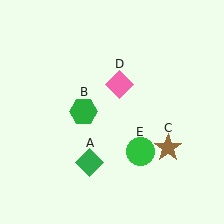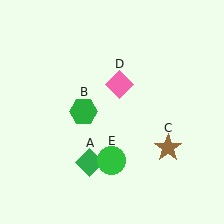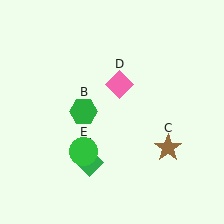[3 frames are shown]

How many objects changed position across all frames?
1 object changed position: green circle (object E).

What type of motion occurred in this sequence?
The green circle (object E) rotated clockwise around the center of the scene.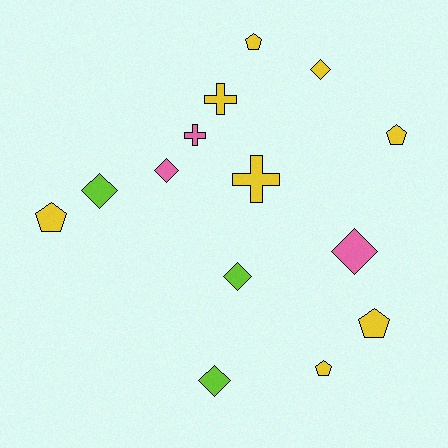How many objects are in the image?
There are 14 objects.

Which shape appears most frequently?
Diamond, with 6 objects.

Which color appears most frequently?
Yellow, with 8 objects.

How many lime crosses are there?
There are no lime crosses.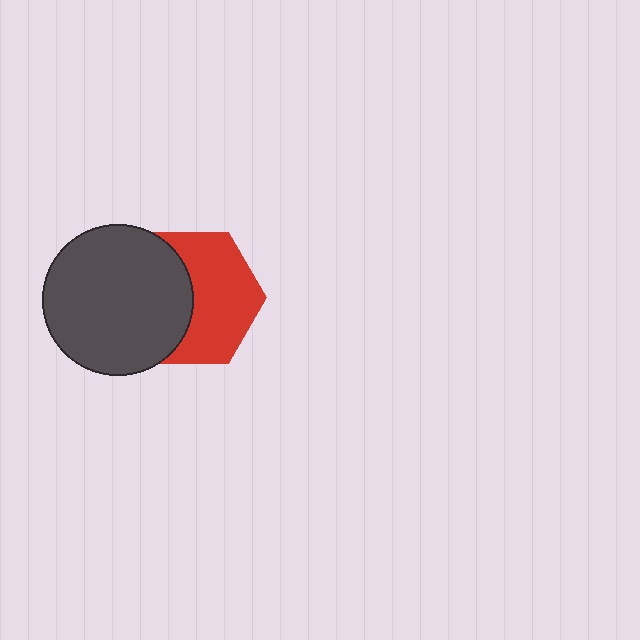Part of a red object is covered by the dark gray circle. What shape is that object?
It is a hexagon.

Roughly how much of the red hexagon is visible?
About half of it is visible (roughly 57%).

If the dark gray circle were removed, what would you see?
You would see the complete red hexagon.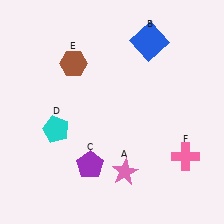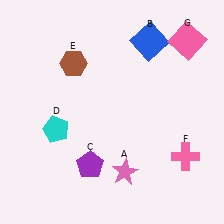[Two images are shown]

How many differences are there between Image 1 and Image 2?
There is 1 difference between the two images.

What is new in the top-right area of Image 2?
A pink square (G) was added in the top-right area of Image 2.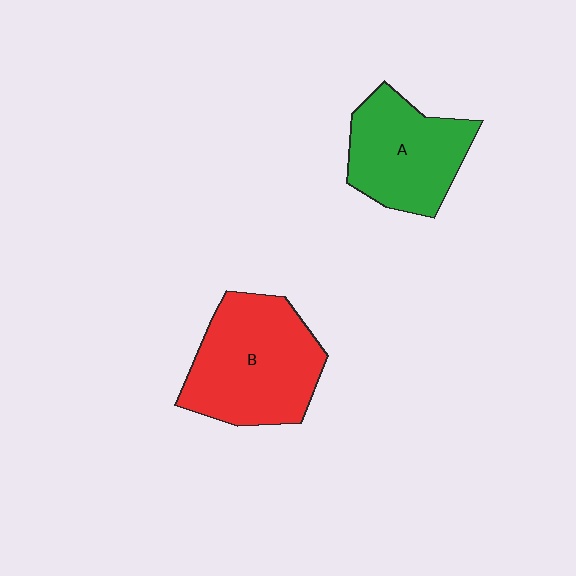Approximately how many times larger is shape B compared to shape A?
Approximately 1.3 times.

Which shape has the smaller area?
Shape A (green).